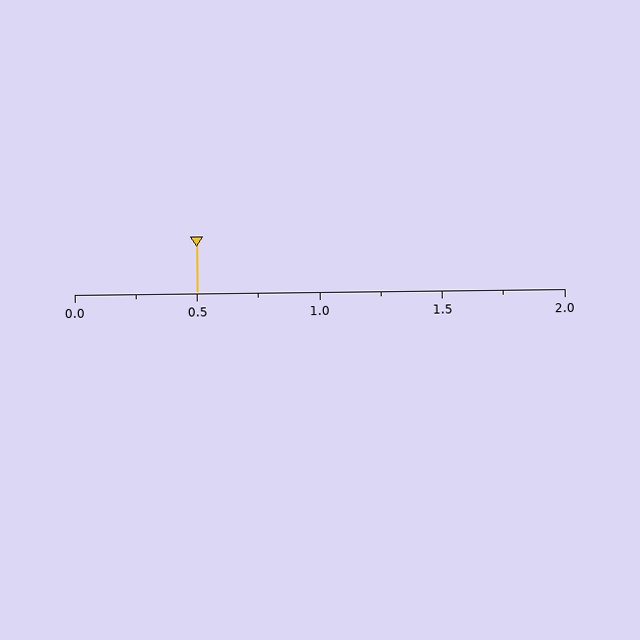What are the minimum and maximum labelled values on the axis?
The axis runs from 0.0 to 2.0.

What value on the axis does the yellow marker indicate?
The marker indicates approximately 0.5.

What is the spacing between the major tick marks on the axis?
The major ticks are spaced 0.5 apart.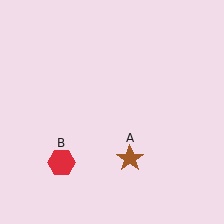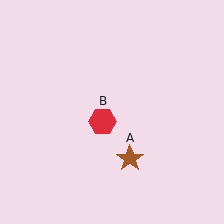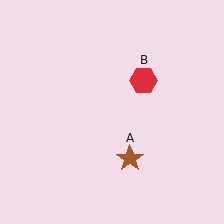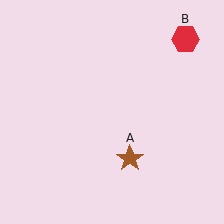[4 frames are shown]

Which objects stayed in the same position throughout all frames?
Brown star (object A) remained stationary.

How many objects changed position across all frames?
1 object changed position: red hexagon (object B).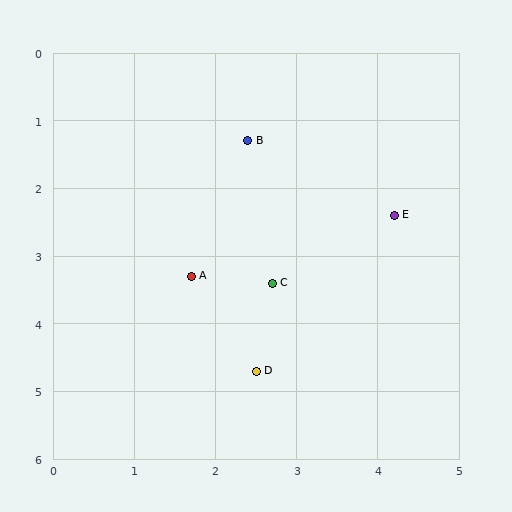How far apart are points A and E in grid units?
Points A and E are about 2.7 grid units apart.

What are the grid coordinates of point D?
Point D is at approximately (2.5, 4.7).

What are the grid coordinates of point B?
Point B is at approximately (2.4, 1.3).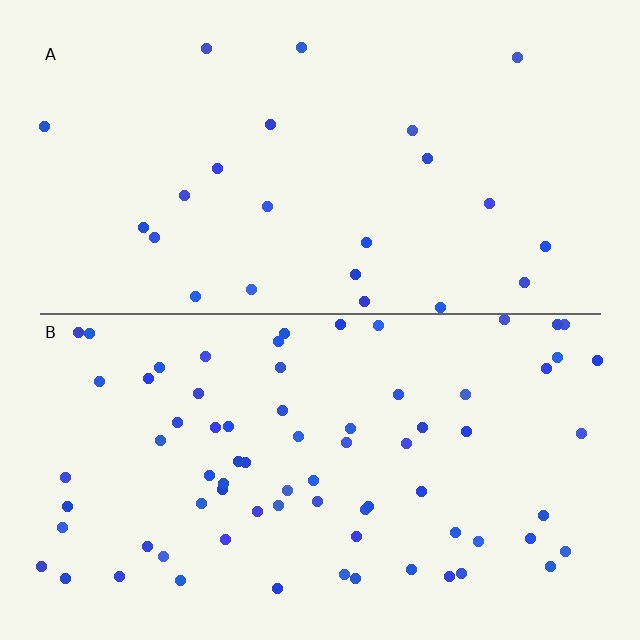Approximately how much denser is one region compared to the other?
Approximately 3.1× — region B over region A.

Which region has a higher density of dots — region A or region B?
B (the bottom).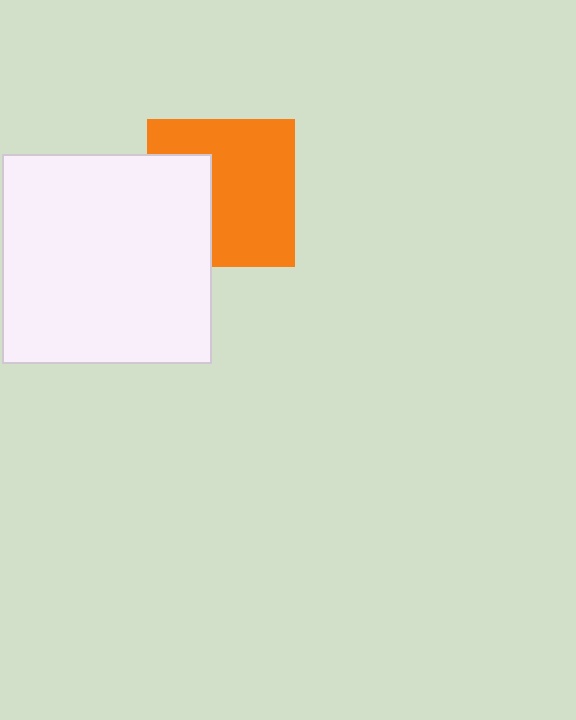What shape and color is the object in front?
The object in front is a white square.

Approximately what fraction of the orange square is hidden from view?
Roughly 33% of the orange square is hidden behind the white square.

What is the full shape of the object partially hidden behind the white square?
The partially hidden object is an orange square.